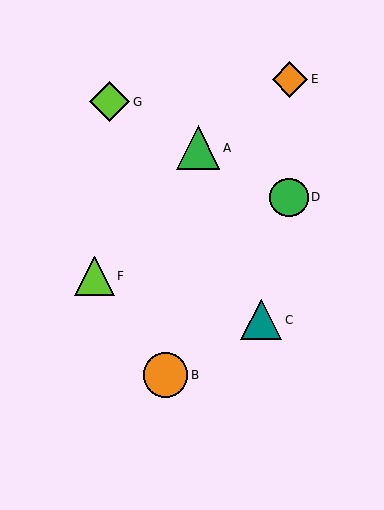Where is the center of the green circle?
The center of the green circle is at (289, 197).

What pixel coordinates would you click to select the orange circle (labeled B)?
Click at (165, 375) to select the orange circle B.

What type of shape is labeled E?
Shape E is an orange diamond.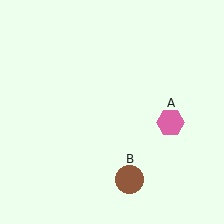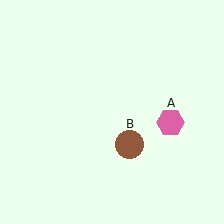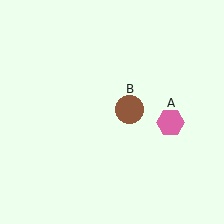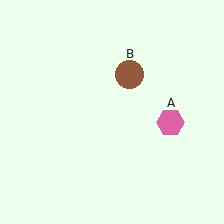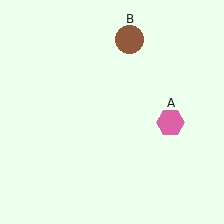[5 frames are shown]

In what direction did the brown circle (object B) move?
The brown circle (object B) moved up.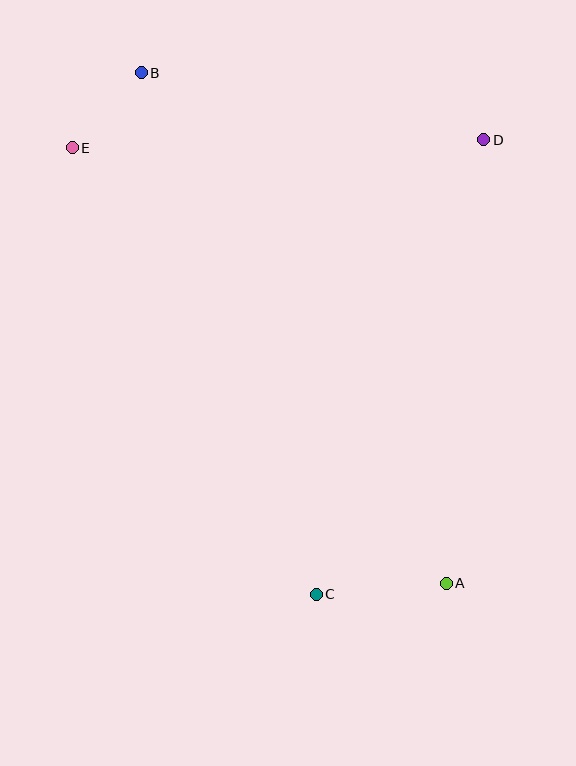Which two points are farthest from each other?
Points A and B are farthest from each other.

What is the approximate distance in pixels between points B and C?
The distance between B and C is approximately 550 pixels.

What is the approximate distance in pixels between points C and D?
The distance between C and D is approximately 484 pixels.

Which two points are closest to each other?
Points B and E are closest to each other.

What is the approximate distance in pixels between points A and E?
The distance between A and E is approximately 574 pixels.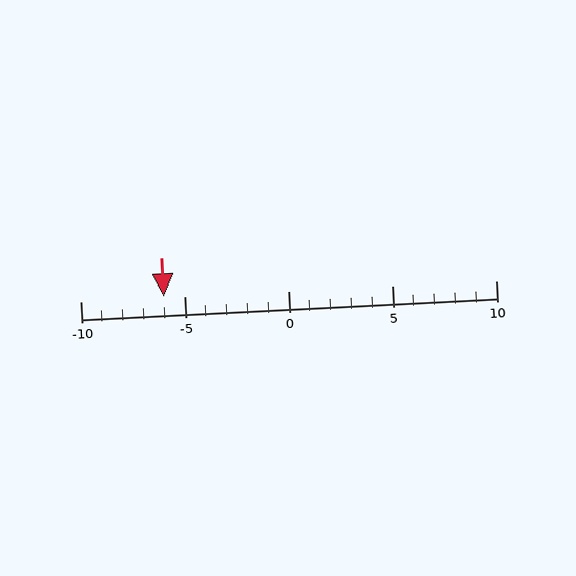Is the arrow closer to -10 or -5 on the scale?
The arrow is closer to -5.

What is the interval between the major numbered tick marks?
The major tick marks are spaced 5 units apart.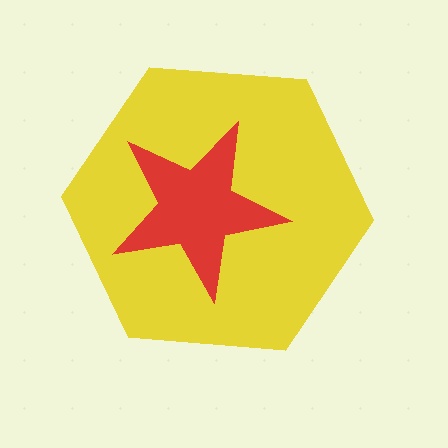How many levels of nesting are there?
2.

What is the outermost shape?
The yellow hexagon.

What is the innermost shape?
The red star.